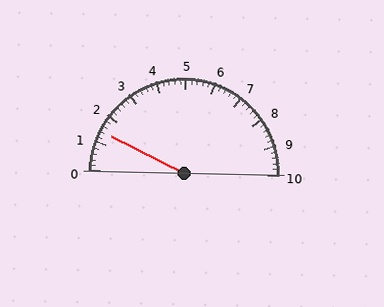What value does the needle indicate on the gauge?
The needle indicates approximately 1.4.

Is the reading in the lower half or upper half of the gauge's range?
The reading is in the lower half of the range (0 to 10).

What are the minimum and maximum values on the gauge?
The gauge ranges from 0 to 10.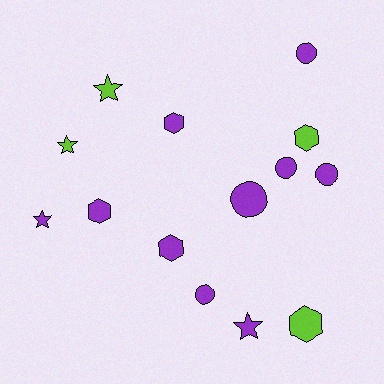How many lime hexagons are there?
There are 2 lime hexagons.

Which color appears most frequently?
Purple, with 10 objects.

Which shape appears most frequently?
Hexagon, with 5 objects.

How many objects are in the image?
There are 14 objects.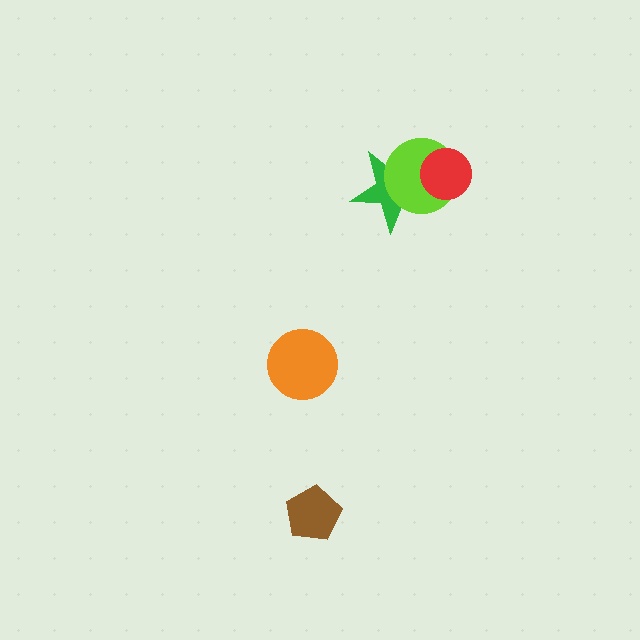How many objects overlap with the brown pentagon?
0 objects overlap with the brown pentagon.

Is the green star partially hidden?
Yes, it is partially covered by another shape.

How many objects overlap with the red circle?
2 objects overlap with the red circle.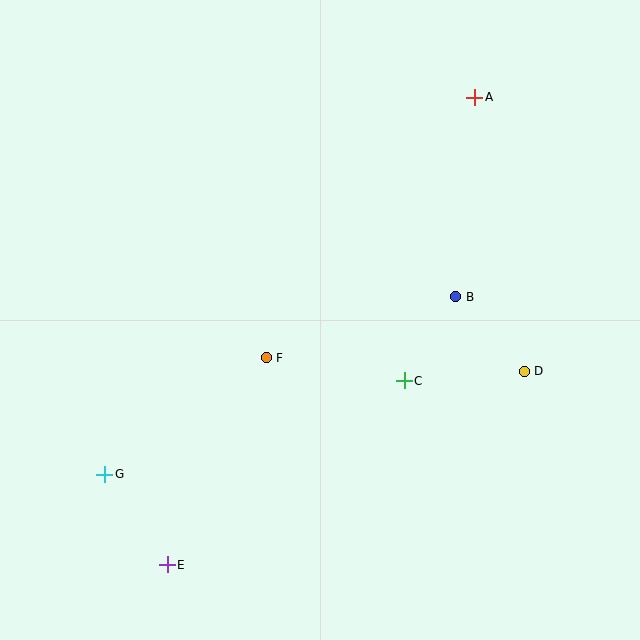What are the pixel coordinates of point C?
Point C is at (404, 381).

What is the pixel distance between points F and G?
The distance between F and G is 199 pixels.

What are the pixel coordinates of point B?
Point B is at (456, 297).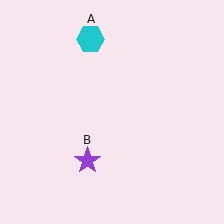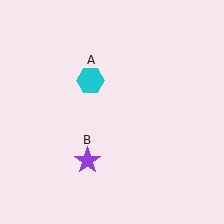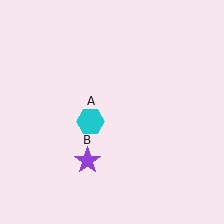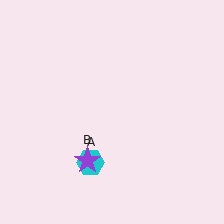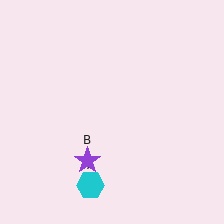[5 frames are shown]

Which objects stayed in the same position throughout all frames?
Purple star (object B) remained stationary.